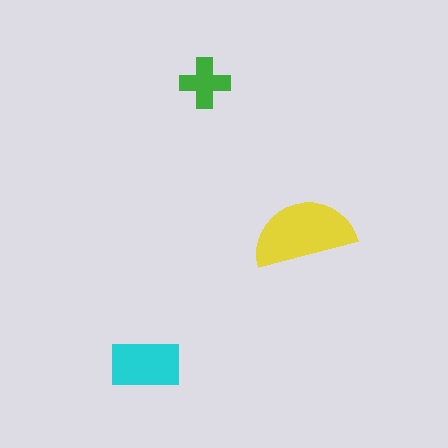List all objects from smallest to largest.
The green cross, the cyan rectangle, the yellow semicircle.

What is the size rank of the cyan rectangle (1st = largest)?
2nd.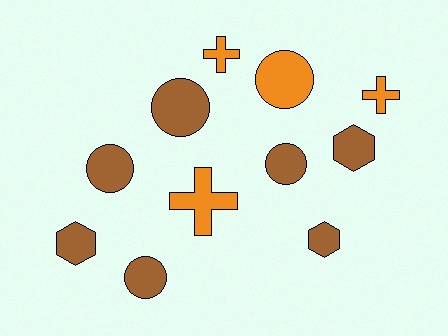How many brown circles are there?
There are 4 brown circles.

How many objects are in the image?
There are 11 objects.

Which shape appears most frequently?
Circle, with 5 objects.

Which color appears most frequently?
Brown, with 7 objects.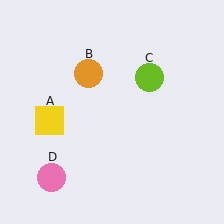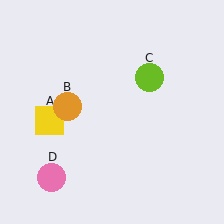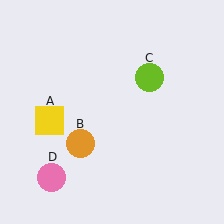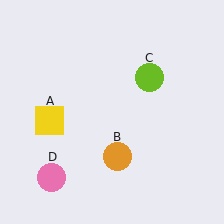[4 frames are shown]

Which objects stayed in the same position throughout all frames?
Yellow square (object A) and lime circle (object C) and pink circle (object D) remained stationary.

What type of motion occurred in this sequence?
The orange circle (object B) rotated counterclockwise around the center of the scene.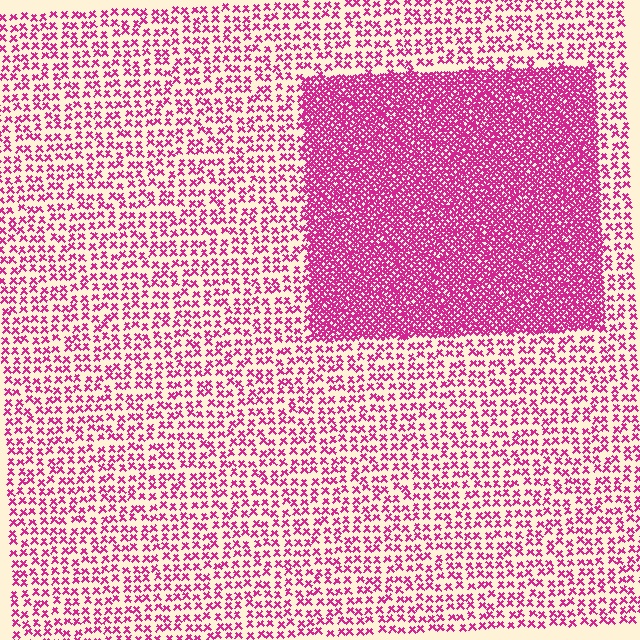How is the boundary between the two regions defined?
The boundary is defined by a change in element density (approximately 3.0x ratio). All elements are the same color, size, and shape.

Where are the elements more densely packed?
The elements are more densely packed inside the rectangle boundary.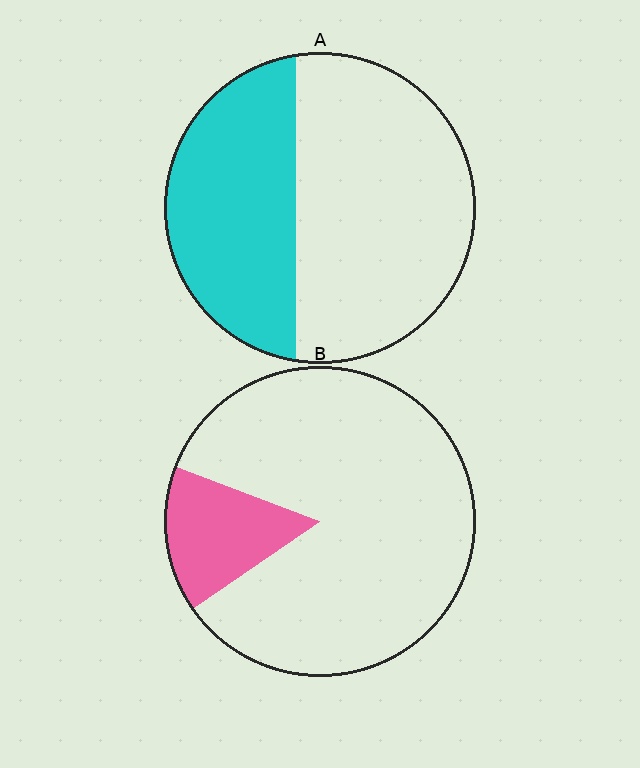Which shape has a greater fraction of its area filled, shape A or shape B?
Shape A.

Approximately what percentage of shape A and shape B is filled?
A is approximately 40% and B is approximately 15%.